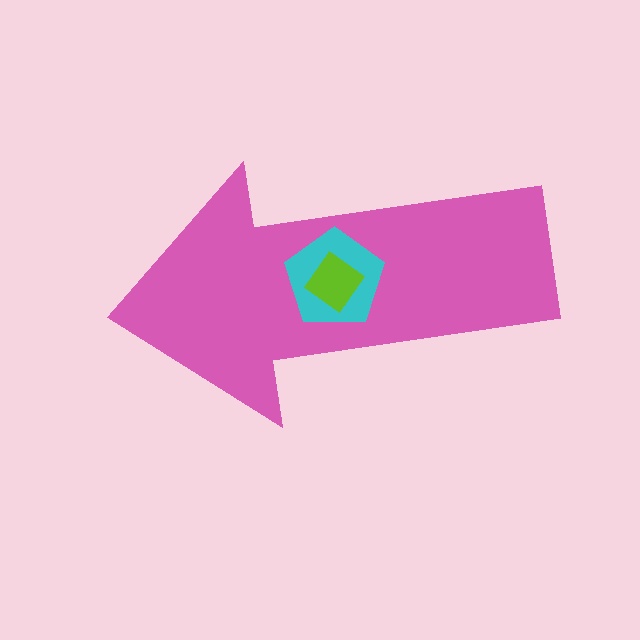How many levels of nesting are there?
3.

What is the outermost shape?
The pink arrow.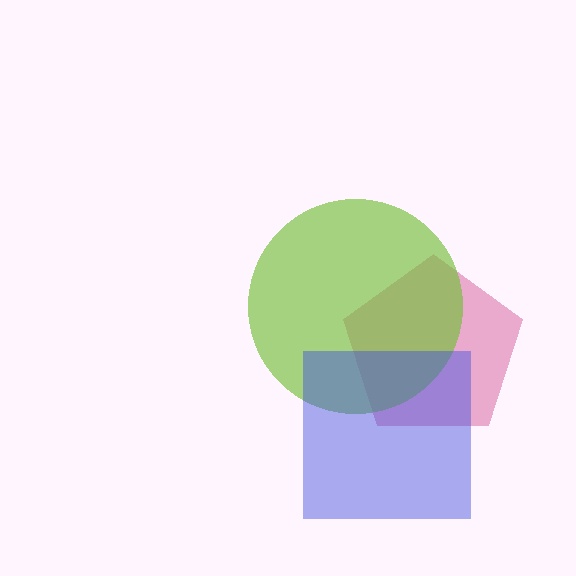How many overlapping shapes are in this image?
There are 3 overlapping shapes in the image.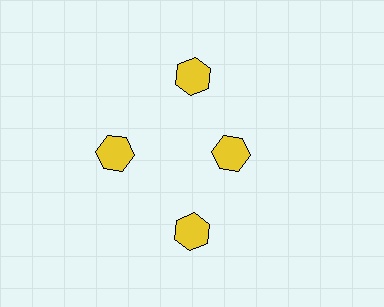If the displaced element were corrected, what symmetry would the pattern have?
It would have 4-fold rotational symmetry — the pattern would map onto itself every 90 degrees.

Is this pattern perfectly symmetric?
No. The 4 yellow hexagons are arranged in a ring, but one element near the 3 o'clock position is pulled inward toward the center, breaking the 4-fold rotational symmetry.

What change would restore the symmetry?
The symmetry would be restored by moving it outward, back onto the ring so that all 4 hexagons sit at equal angles and equal distance from the center.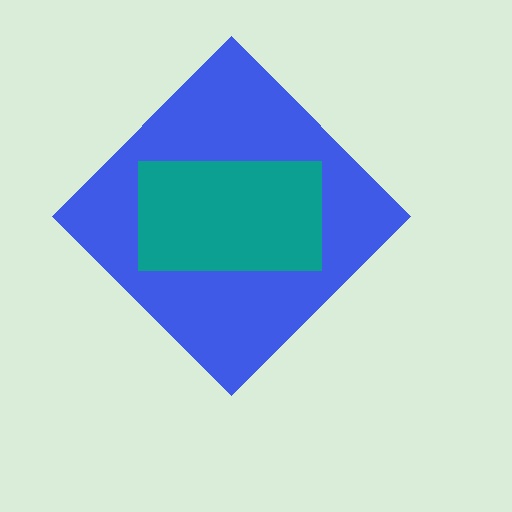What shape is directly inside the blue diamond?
The teal rectangle.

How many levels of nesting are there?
2.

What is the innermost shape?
The teal rectangle.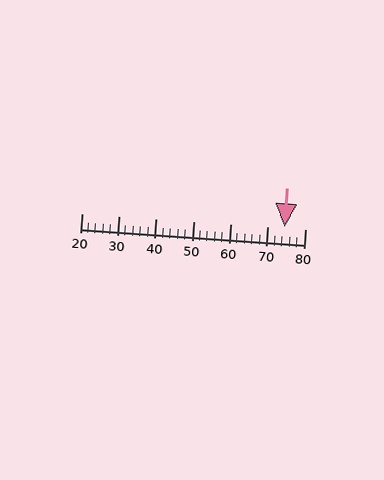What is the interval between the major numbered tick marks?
The major tick marks are spaced 10 units apart.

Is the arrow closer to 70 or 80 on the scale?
The arrow is closer to 70.